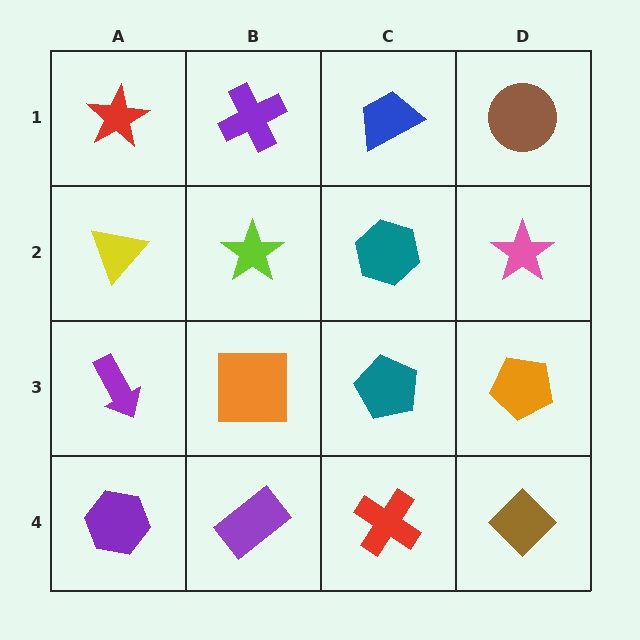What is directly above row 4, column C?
A teal pentagon.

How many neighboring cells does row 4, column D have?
2.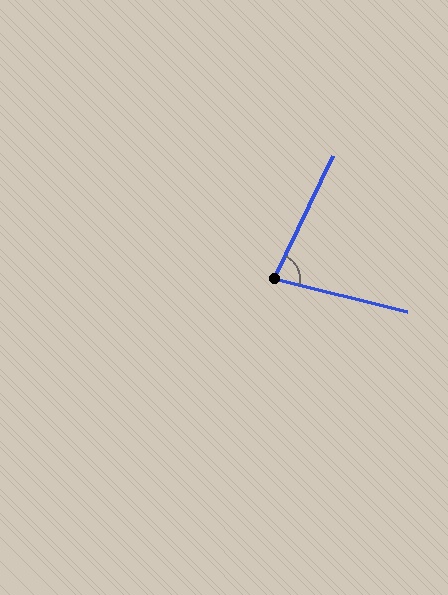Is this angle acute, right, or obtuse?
It is acute.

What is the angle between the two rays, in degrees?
Approximately 78 degrees.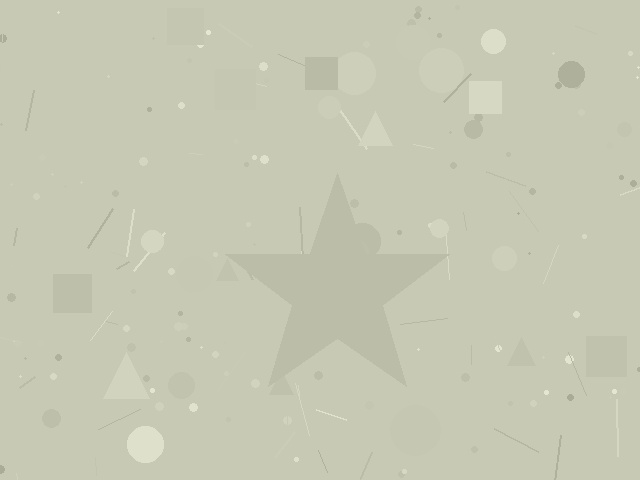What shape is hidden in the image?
A star is hidden in the image.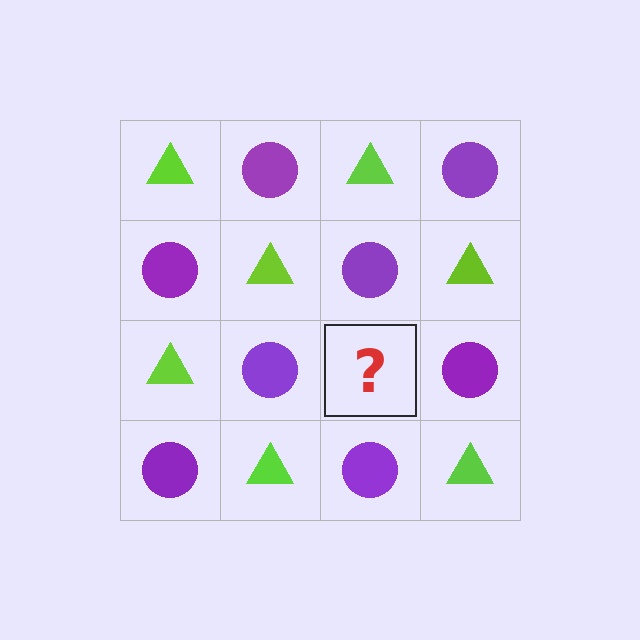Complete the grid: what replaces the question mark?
The question mark should be replaced with a lime triangle.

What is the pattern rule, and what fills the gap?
The rule is that it alternates lime triangle and purple circle in a checkerboard pattern. The gap should be filled with a lime triangle.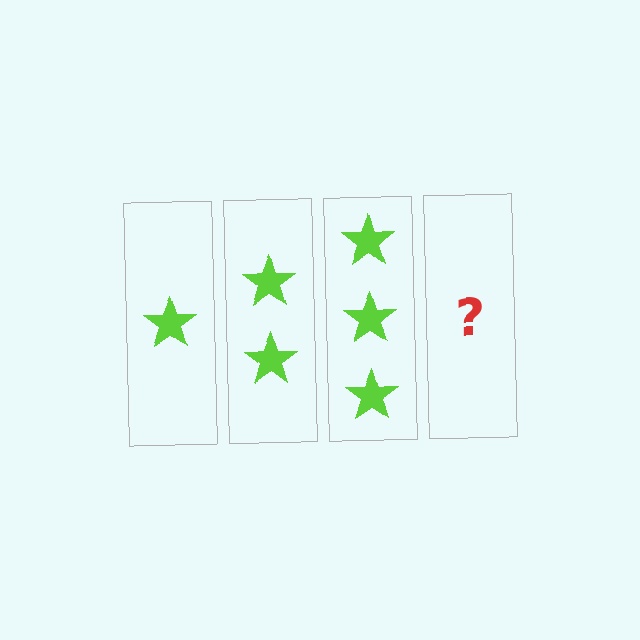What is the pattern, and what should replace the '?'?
The pattern is that each step adds one more star. The '?' should be 4 stars.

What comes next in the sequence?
The next element should be 4 stars.